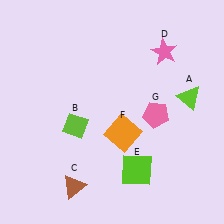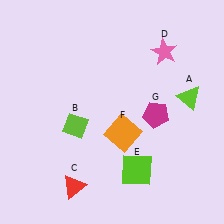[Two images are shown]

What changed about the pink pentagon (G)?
In Image 1, G is pink. In Image 2, it changed to magenta.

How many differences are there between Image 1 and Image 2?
There are 2 differences between the two images.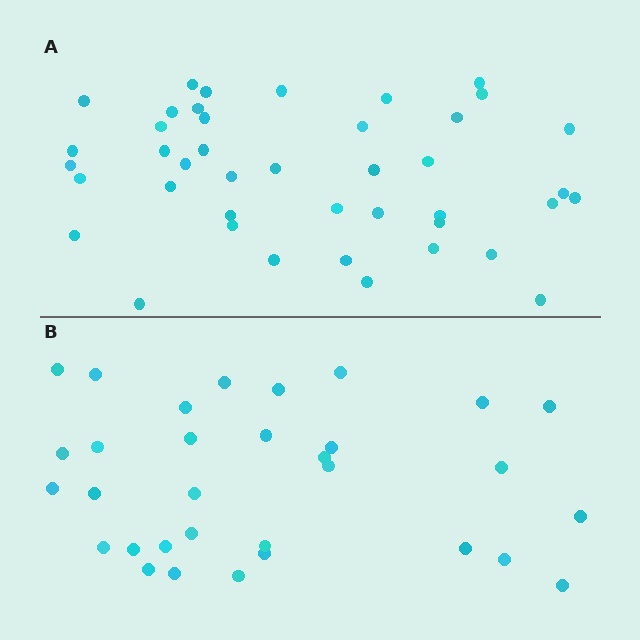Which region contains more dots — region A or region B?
Region A (the top region) has more dots.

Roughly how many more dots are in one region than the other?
Region A has roughly 10 or so more dots than region B.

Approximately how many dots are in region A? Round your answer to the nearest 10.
About 40 dots. (The exact count is 42, which rounds to 40.)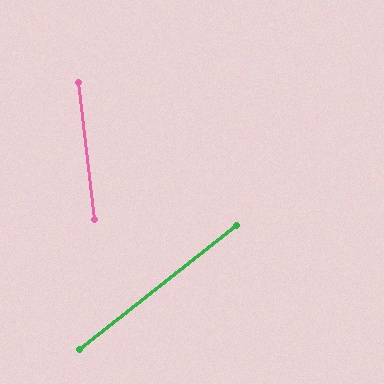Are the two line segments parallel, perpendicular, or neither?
Neither parallel nor perpendicular — they differ by about 58°.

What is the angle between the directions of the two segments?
Approximately 58 degrees.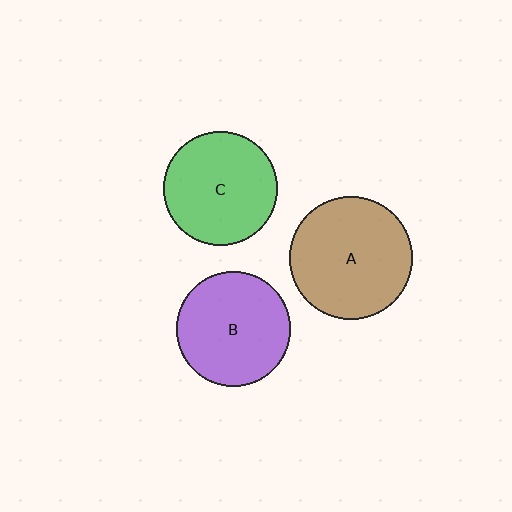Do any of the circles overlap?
No, none of the circles overlap.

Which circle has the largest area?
Circle A (brown).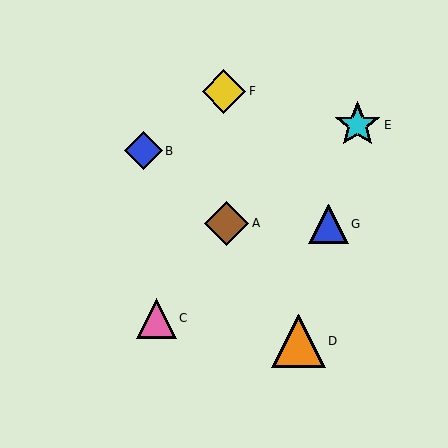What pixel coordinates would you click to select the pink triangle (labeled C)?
Click at (156, 318) to select the pink triangle C.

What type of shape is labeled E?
Shape E is a cyan star.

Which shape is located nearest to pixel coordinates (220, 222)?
The brown diamond (labeled A) at (227, 223) is nearest to that location.